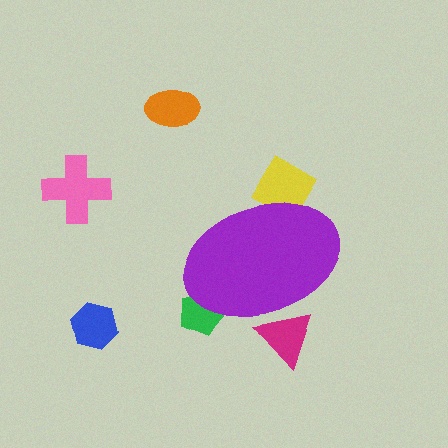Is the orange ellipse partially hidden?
No, the orange ellipse is fully visible.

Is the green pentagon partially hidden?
Yes, the green pentagon is partially hidden behind the purple ellipse.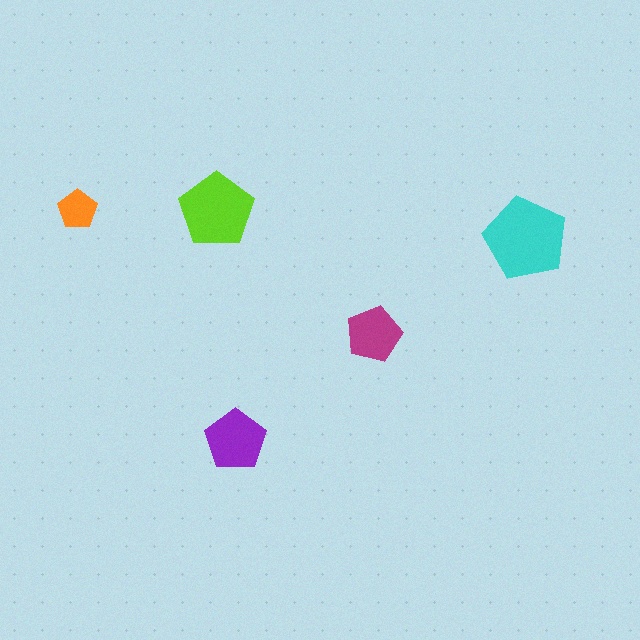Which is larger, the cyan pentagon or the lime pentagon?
The cyan one.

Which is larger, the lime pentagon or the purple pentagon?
The lime one.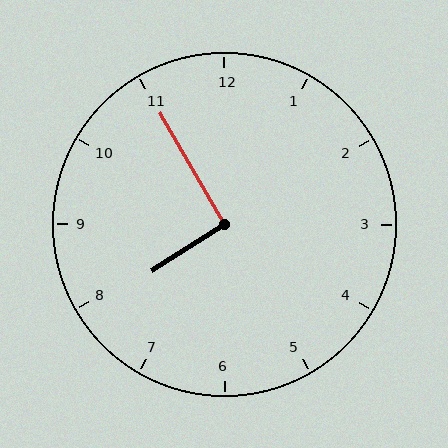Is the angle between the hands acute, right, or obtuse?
It is right.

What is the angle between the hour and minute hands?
Approximately 92 degrees.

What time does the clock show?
7:55.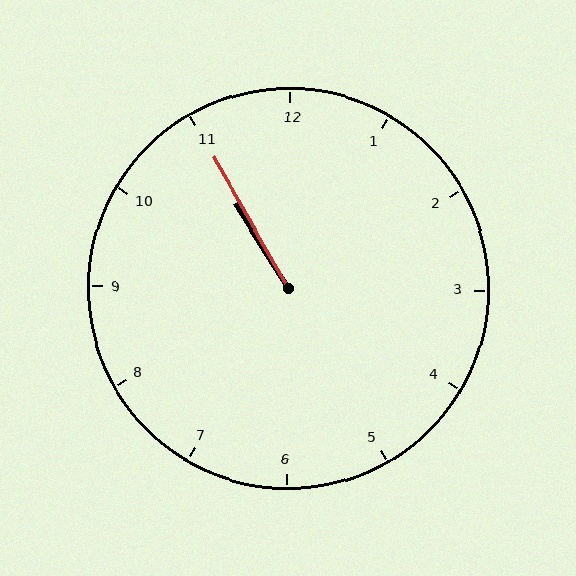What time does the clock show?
10:55.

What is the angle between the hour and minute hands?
Approximately 2 degrees.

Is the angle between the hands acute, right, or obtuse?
It is acute.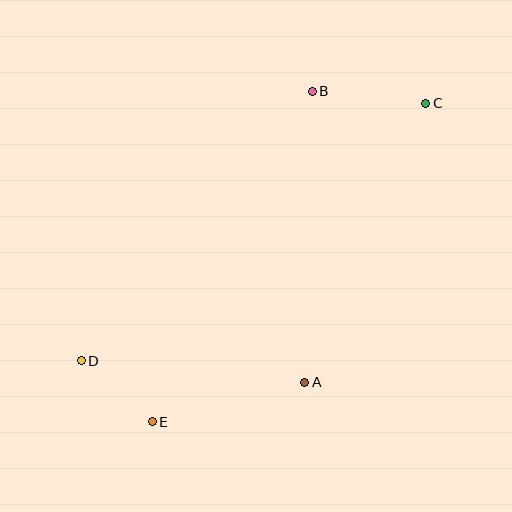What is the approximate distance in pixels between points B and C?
The distance between B and C is approximately 114 pixels.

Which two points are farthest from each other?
Points C and D are farthest from each other.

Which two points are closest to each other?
Points D and E are closest to each other.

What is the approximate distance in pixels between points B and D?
The distance between B and D is approximately 355 pixels.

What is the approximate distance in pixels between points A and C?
The distance between A and C is approximately 304 pixels.